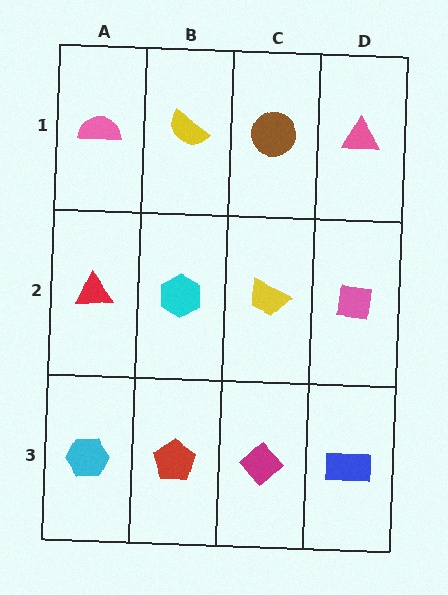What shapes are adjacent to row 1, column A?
A red triangle (row 2, column A), a yellow semicircle (row 1, column B).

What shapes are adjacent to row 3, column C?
A yellow trapezoid (row 2, column C), a red pentagon (row 3, column B), a blue rectangle (row 3, column D).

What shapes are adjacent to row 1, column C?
A yellow trapezoid (row 2, column C), a yellow semicircle (row 1, column B), a pink triangle (row 1, column D).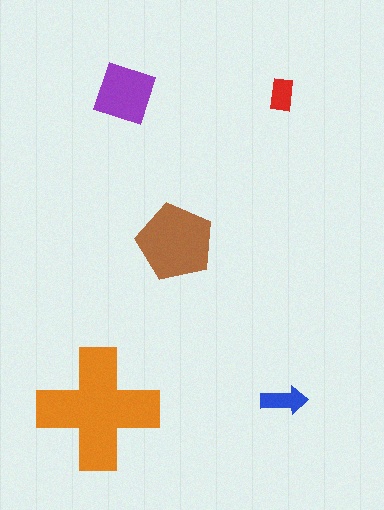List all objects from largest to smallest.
The orange cross, the brown pentagon, the purple diamond, the blue arrow, the red rectangle.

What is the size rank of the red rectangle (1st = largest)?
5th.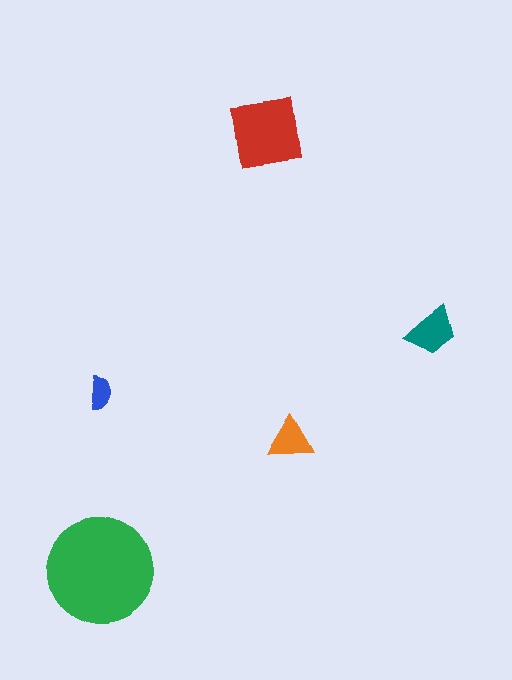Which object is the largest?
The green circle.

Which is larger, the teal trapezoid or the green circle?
The green circle.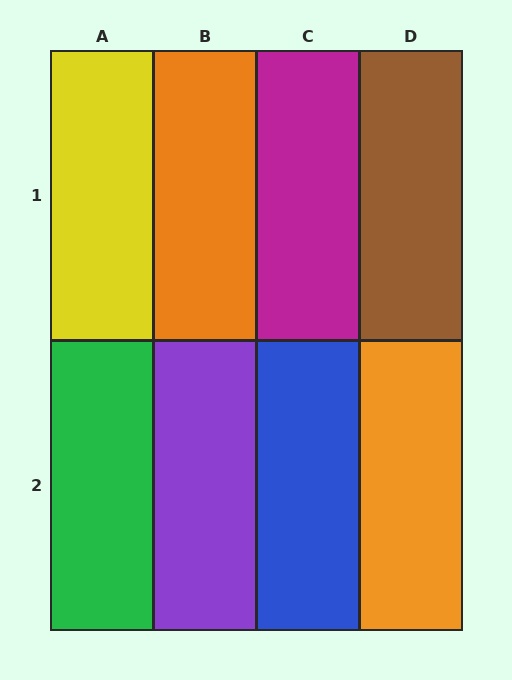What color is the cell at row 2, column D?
Orange.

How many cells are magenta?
1 cell is magenta.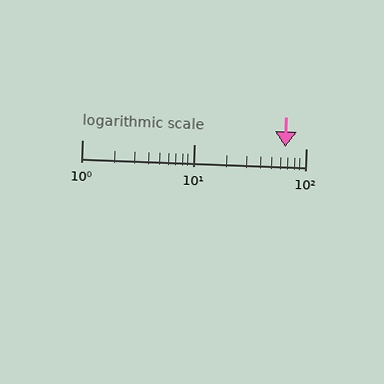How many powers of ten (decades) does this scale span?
The scale spans 2 decades, from 1 to 100.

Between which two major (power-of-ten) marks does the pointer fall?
The pointer is between 10 and 100.